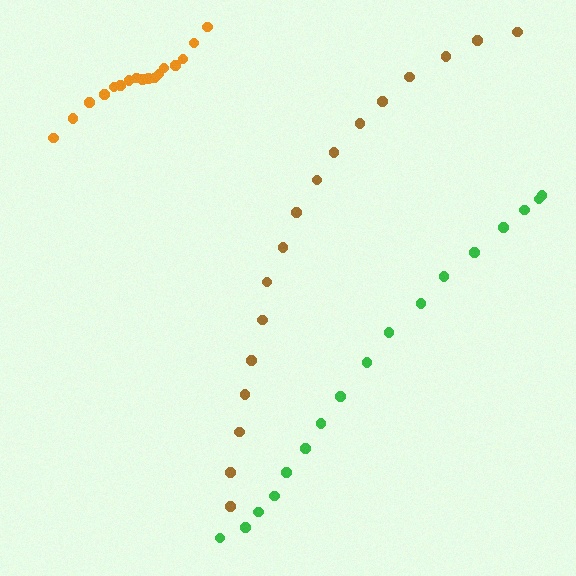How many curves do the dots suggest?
There are 3 distinct paths.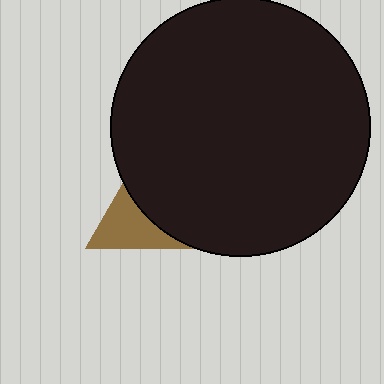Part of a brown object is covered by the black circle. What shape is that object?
It is a triangle.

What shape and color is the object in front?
The object in front is a black circle.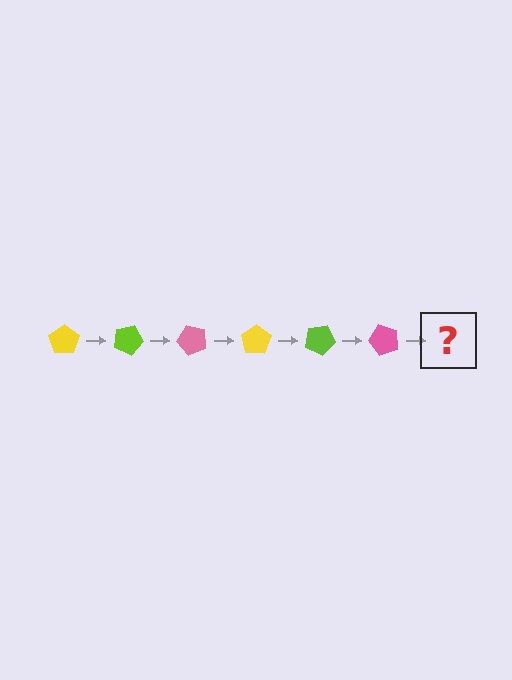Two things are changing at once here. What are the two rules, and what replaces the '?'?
The two rules are that it rotates 25 degrees each step and the color cycles through yellow, lime, and pink. The '?' should be a yellow pentagon, rotated 150 degrees from the start.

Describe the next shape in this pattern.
It should be a yellow pentagon, rotated 150 degrees from the start.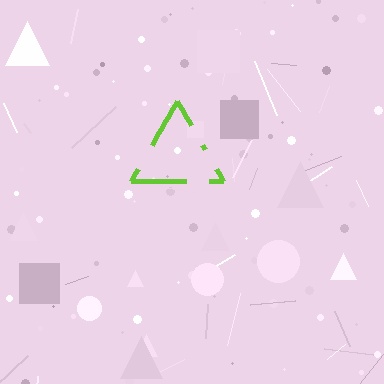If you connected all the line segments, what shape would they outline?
They would outline a triangle.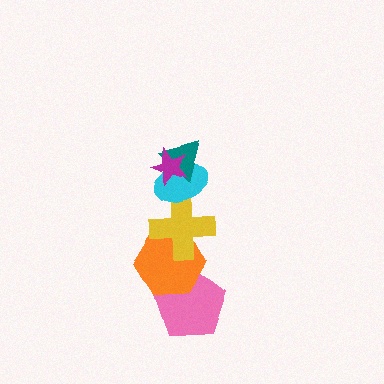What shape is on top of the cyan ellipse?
The teal triangle is on top of the cyan ellipse.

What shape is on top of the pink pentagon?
The orange hexagon is on top of the pink pentagon.